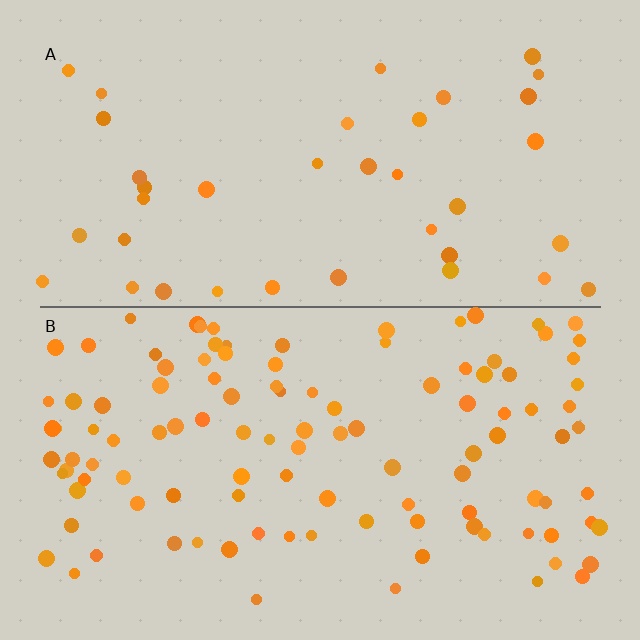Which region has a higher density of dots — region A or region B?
B (the bottom).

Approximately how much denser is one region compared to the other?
Approximately 3.0× — region B over region A.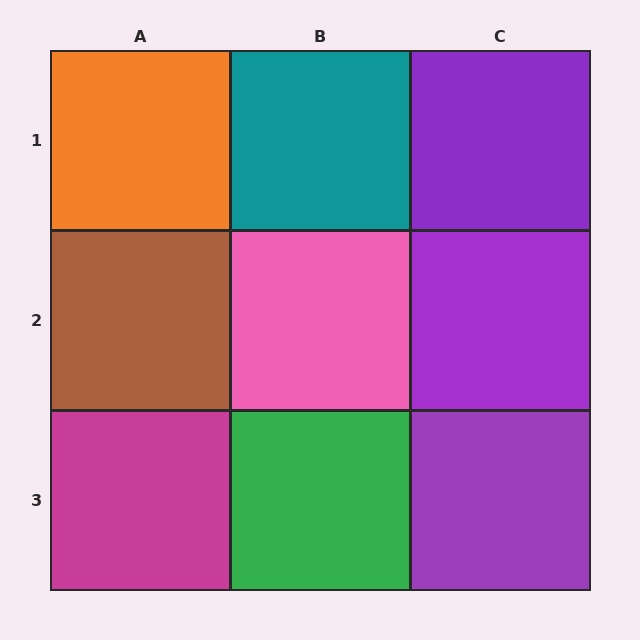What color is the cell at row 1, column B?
Teal.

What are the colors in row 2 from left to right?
Brown, pink, purple.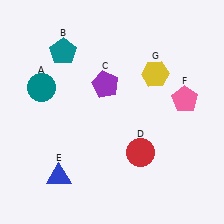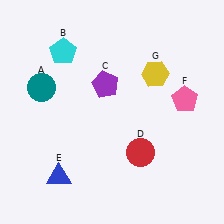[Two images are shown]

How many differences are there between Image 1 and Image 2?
There is 1 difference between the two images.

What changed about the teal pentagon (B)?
In Image 1, B is teal. In Image 2, it changed to cyan.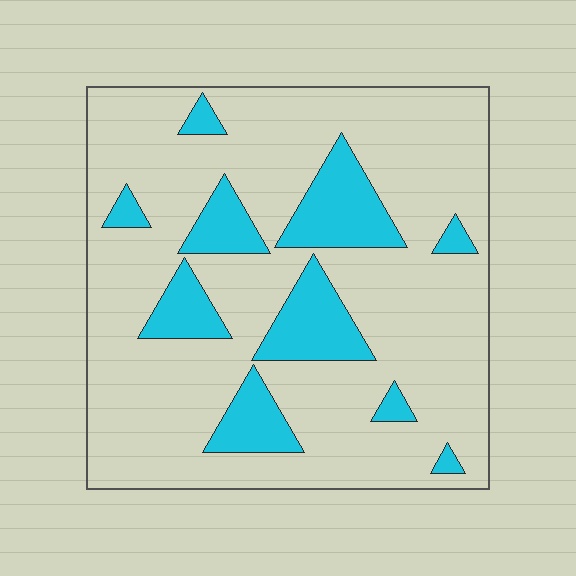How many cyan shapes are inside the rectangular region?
10.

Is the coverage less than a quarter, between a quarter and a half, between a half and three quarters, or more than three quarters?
Less than a quarter.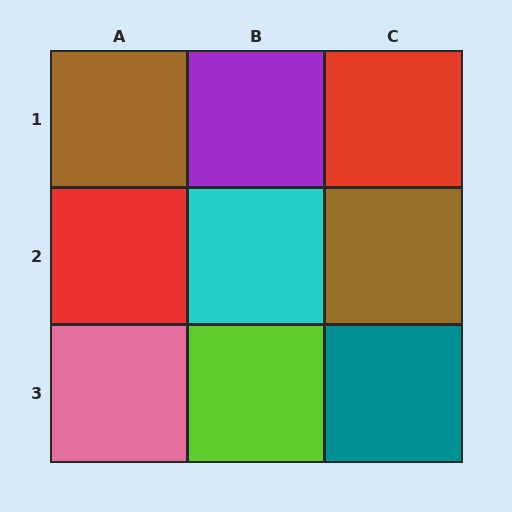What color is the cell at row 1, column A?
Brown.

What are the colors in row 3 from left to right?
Pink, lime, teal.